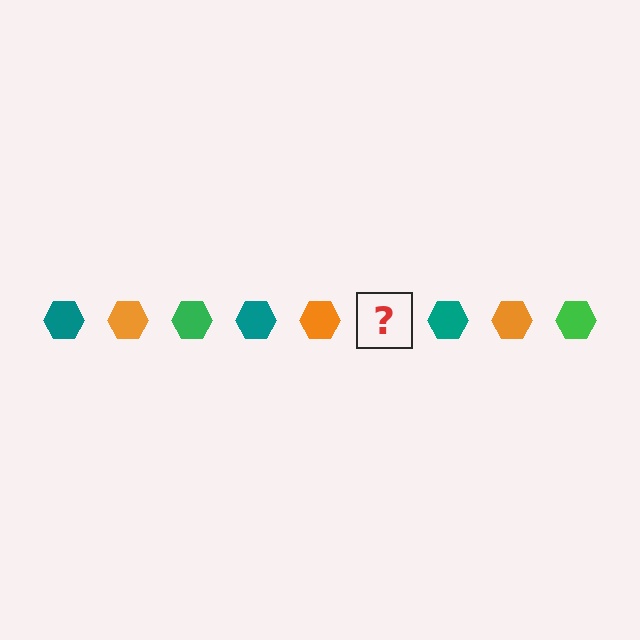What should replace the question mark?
The question mark should be replaced with a green hexagon.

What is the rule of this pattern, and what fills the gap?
The rule is that the pattern cycles through teal, orange, green hexagons. The gap should be filled with a green hexagon.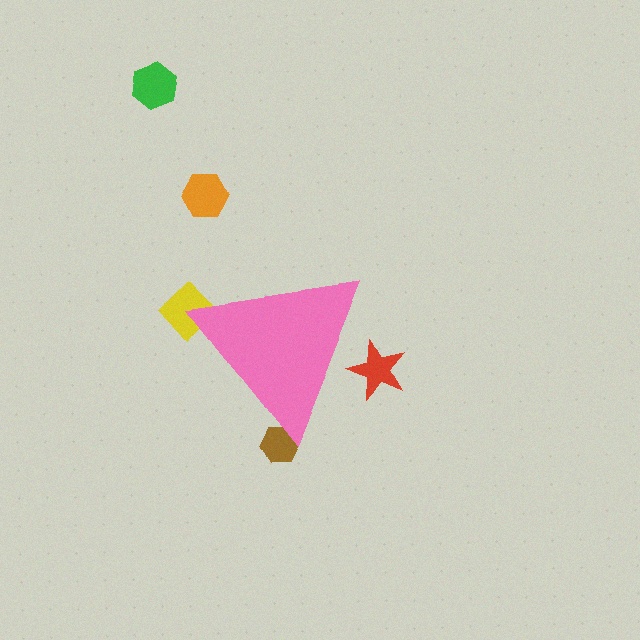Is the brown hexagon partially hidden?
Yes, the brown hexagon is partially hidden behind the pink triangle.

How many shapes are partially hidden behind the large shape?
3 shapes are partially hidden.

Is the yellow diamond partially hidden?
Yes, the yellow diamond is partially hidden behind the pink triangle.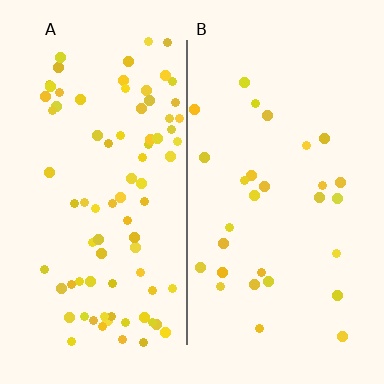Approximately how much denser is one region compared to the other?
Approximately 2.9× — region A over region B.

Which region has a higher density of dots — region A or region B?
A (the left).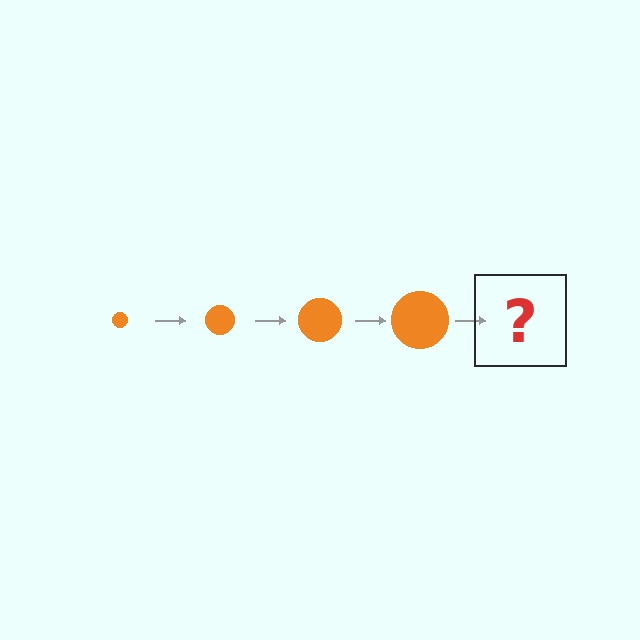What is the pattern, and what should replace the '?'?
The pattern is that the circle gets progressively larger each step. The '?' should be an orange circle, larger than the previous one.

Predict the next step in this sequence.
The next step is an orange circle, larger than the previous one.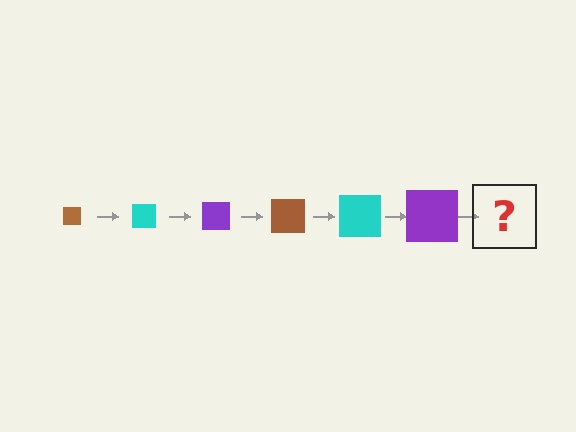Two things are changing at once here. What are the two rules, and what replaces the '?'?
The two rules are that the square grows larger each step and the color cycles through brown, cyan, and purple. The '?' should be a brown square, larger than the previous one.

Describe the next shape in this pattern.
It should be a brown square, larger than the previous one.